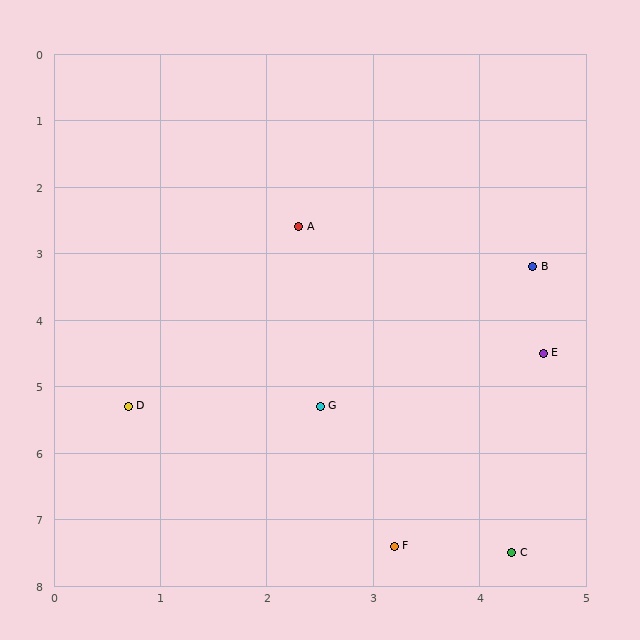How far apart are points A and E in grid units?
Points A and E are about 3.0 grid units apart.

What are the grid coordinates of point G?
Point G is at approximately (2.5, 5.3).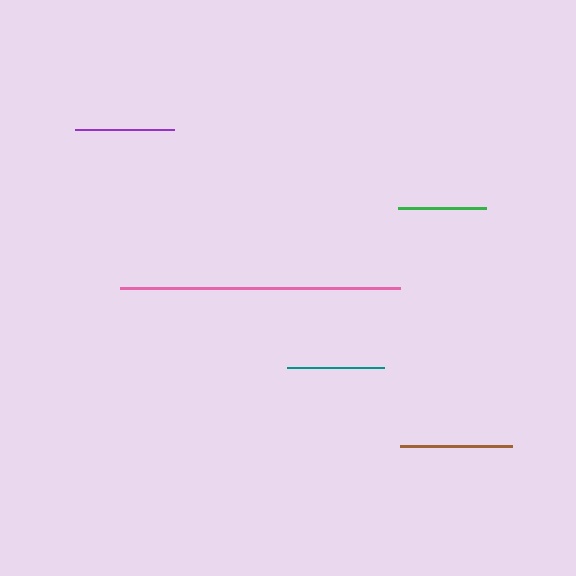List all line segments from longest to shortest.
From longest to shortest: pink, brown, purple, teal, green.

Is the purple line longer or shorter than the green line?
The purple line is longer than the green line.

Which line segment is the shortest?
The green line is the shortest at approximately 88 pixels.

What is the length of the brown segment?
The brown segment is approximately 113 pixels long.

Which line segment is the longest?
The pink line is the longest at approximately 280 pixels.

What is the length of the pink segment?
The pink segment is approximately 280 pixels long.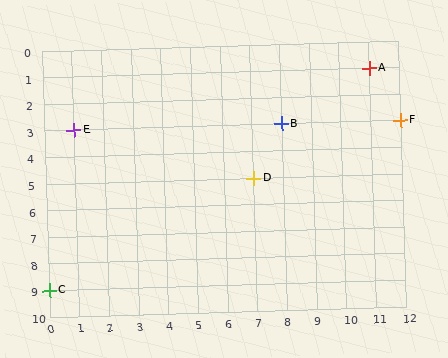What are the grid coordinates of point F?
Point F is at grid coordinates (12, 3).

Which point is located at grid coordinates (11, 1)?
Point A is at (11, 1).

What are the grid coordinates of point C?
Point C is at grid coordinates (0, 9).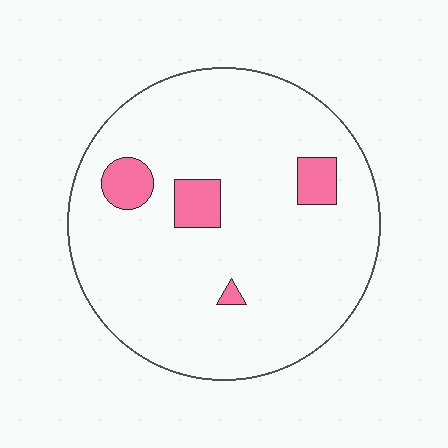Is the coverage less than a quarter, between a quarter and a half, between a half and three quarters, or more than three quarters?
Less than a quarter.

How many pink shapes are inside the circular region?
4.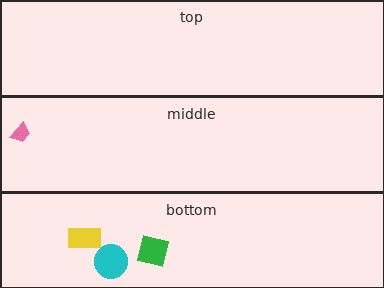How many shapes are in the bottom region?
3.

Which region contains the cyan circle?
The bottom region.